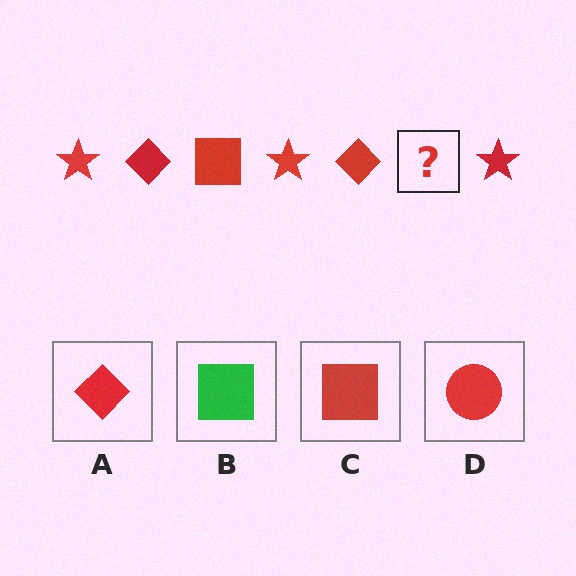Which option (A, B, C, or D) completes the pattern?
C.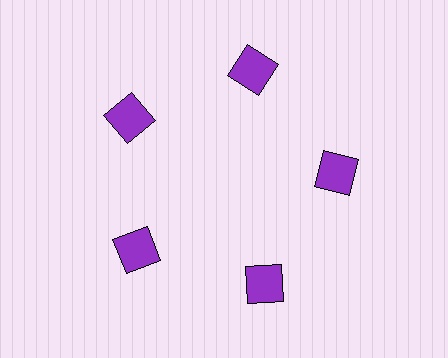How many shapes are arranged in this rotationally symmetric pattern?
There are 5 shapes, arranged in 5 groups of 1.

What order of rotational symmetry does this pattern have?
This pattern has 5-fold rotational symmetry.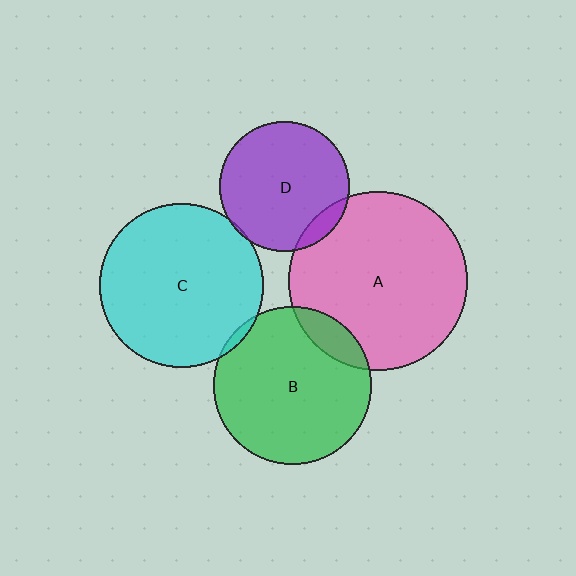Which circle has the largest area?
Circle A (pink).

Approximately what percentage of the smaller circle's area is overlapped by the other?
Approximately 5%.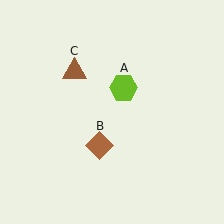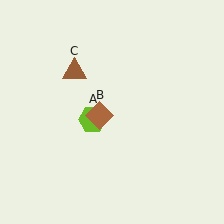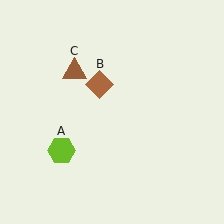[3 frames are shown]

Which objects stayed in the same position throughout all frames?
Brown triangle (object C) remained stationary.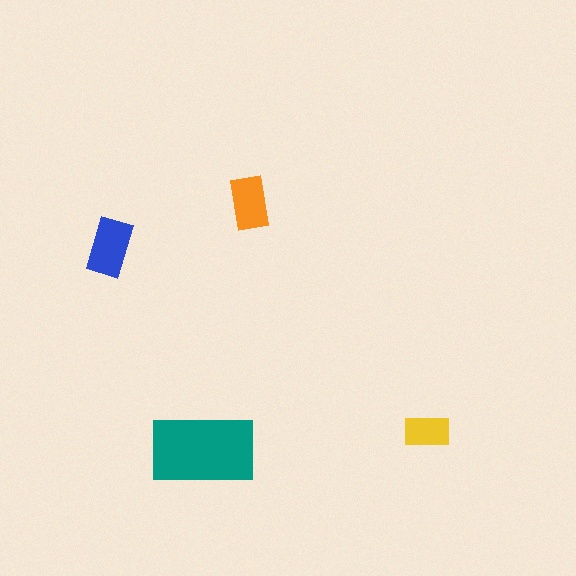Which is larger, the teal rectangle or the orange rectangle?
The teal one.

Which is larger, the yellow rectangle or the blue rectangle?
The blue one.